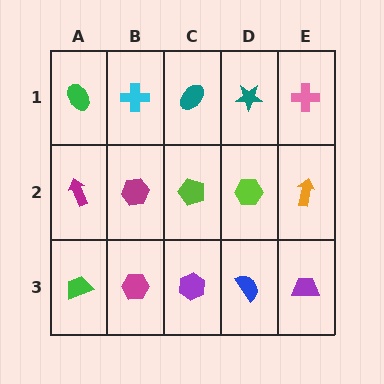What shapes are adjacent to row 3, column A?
A magenta arrow (row 2, column A), a magenta hexagon (row 3, column B).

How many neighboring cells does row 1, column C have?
3.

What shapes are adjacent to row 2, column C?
A teal ellipse (row 1, column C), a purple hexagon (row 3, column C), a magenta hexagon (row 2, column B), a lime hexagon (row 2, column D).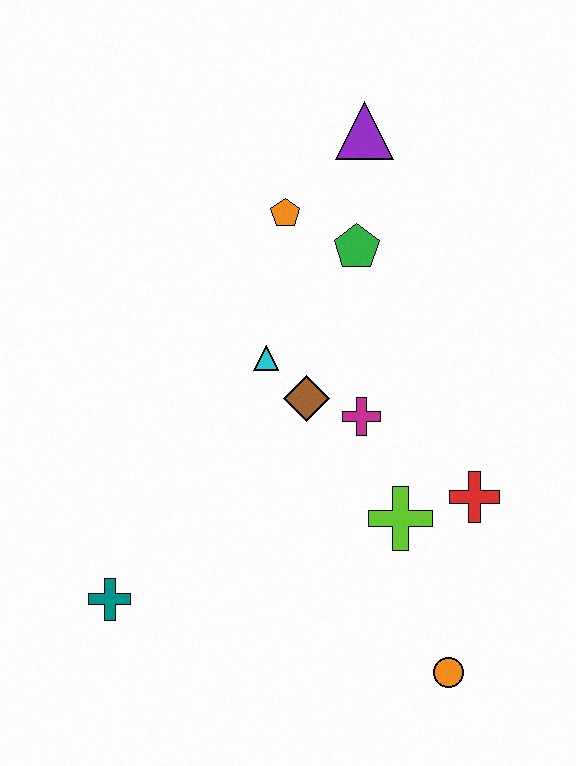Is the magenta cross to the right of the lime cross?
No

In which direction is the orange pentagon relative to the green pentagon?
The orange pentagon is to the left of the green pentagon.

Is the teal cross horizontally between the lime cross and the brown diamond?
No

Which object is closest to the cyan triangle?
The brown diamond is closest to the cyan triangle.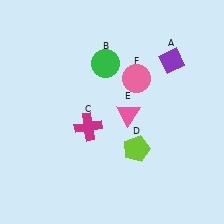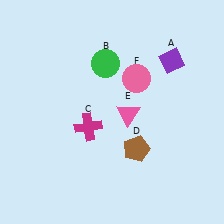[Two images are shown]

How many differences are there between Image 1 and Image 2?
There is 1 difference between the two images.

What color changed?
The pentagon (D) changed from lime in Image 1 to brown in Image 2.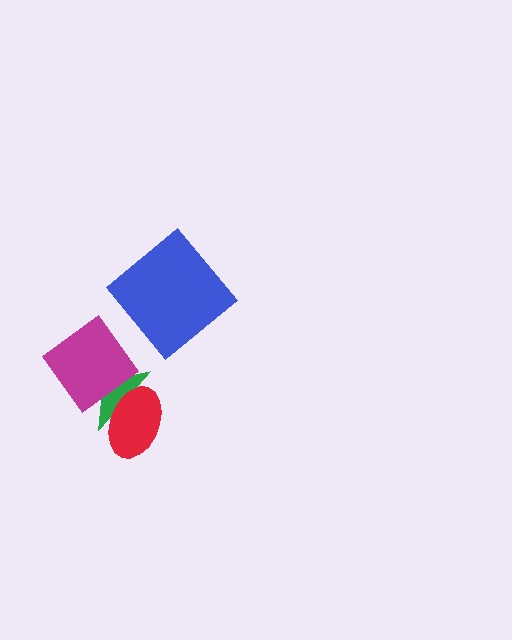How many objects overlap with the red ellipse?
1 object overlaps with the red ellipse.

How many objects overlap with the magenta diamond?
1 object overlaps with the magenta diamond.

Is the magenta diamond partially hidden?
No, no other shape covers it.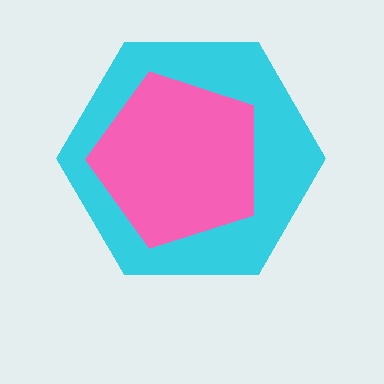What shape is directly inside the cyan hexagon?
The pink pentagon.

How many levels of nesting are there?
2.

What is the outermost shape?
The cyan hexagon.